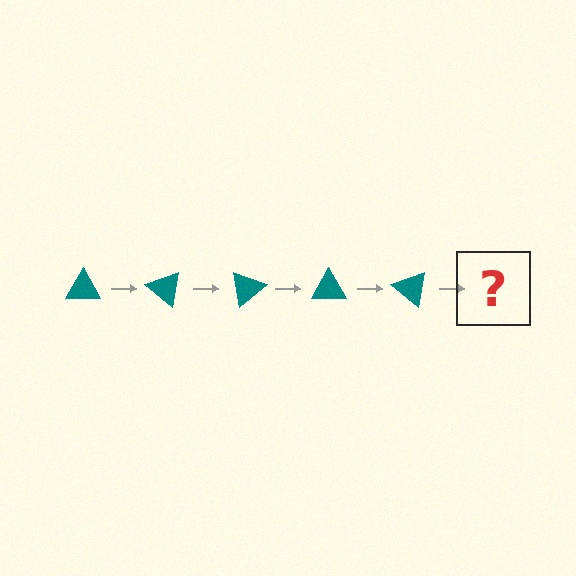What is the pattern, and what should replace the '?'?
The pattern is that the triangle rotates 40 degrees each step. The '?' should be a teal triangle rotated 200 degrees.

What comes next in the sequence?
The next element should be a teal triangle rotated 200 degrees.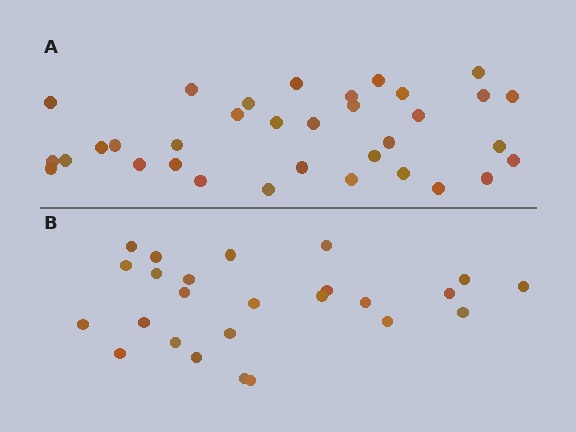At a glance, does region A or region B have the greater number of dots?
Region A (the top region) has more dots.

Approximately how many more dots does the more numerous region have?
Region A has roughly 8 or so more dots than region B.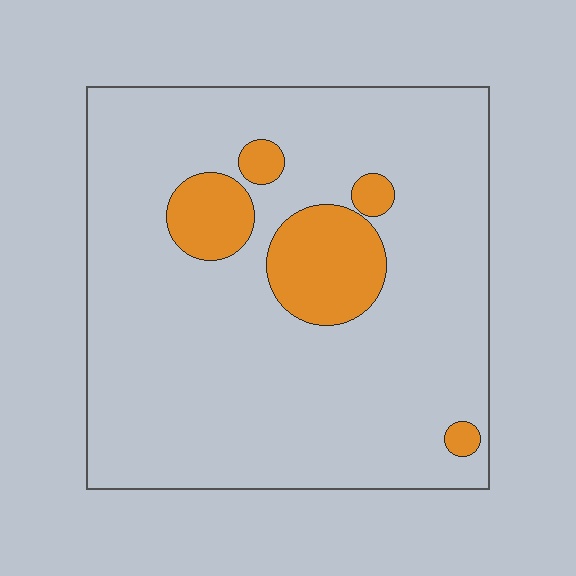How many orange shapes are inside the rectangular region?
5.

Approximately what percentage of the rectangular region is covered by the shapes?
Approximately 15%.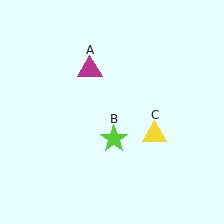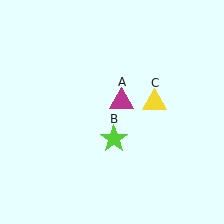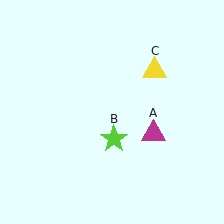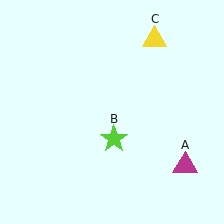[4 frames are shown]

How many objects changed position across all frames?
2 objects changed position: magenta triangle (object A), yellow triangle (object C).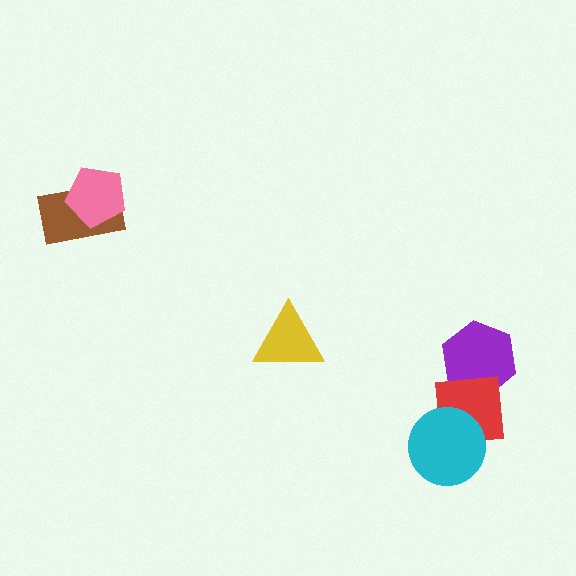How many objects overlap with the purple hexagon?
1 object overlaps with the purple hexagon.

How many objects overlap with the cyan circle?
1 object overlaps with the cyan circle.